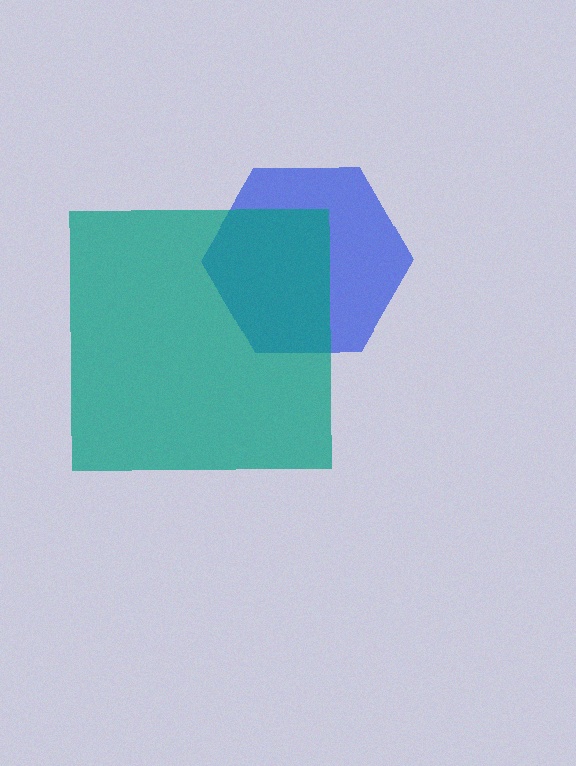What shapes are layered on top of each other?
The layered shapes are: a blue hexagon, a teal square.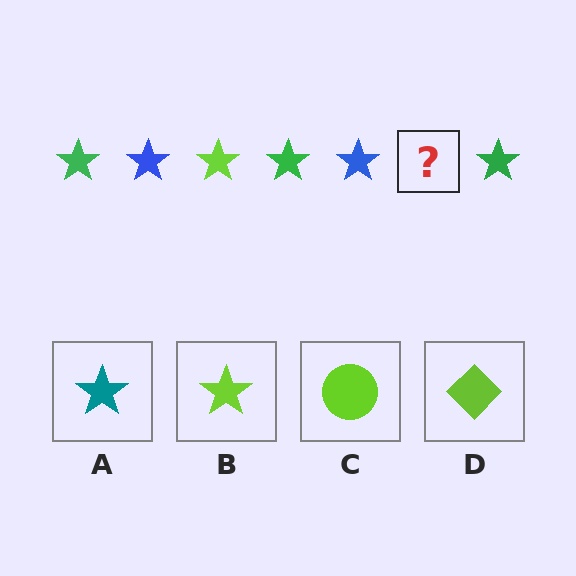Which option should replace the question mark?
Option B.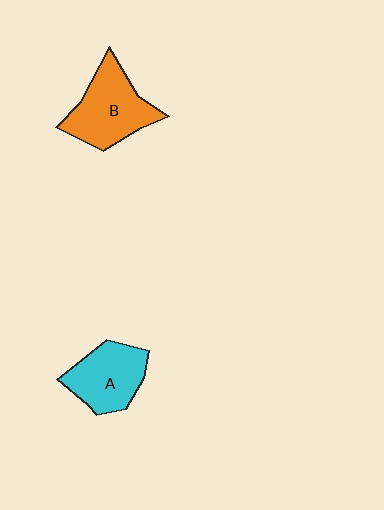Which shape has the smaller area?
Shape A (cyan).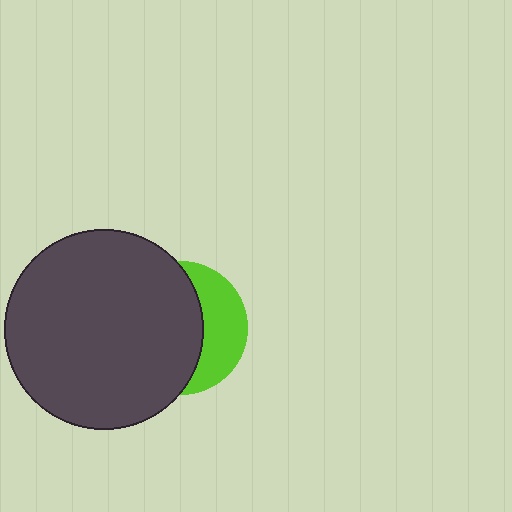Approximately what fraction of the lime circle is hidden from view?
Roughly 64% of the lime circle is hidden behind the dark gray circle.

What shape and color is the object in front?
The object in front is a dark gray circle.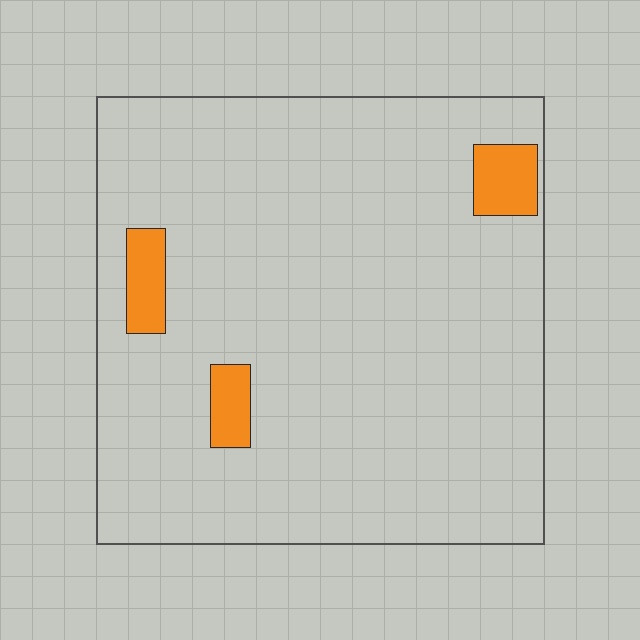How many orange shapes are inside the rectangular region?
3.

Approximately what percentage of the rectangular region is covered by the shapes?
Approximately 5%.